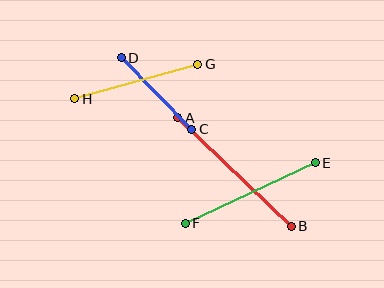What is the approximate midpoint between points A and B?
The midpoint is at approximately (234, 172) pixels.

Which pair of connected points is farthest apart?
Points A and B are farthest apart.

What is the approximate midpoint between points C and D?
The midpoint is at approximately (156, 94) pixels.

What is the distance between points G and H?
The distance is approximately 128 pixels.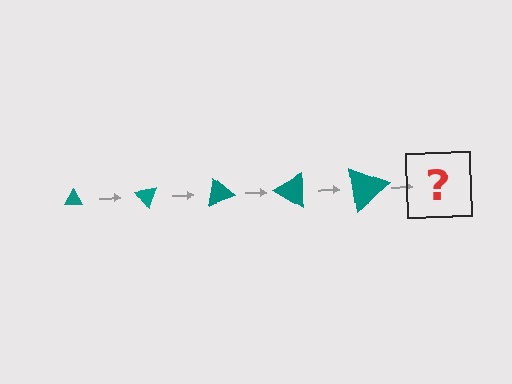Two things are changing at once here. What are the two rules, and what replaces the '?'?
The two rules are that the triangle grows larger each step and it rotates 50 degrees each step. The '?' should be a triangle, larger than the previous one and rotated 250 degrees from the start.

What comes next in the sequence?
The next element should be a triangle, larger than the previous one and rotated 250 degrees from the start.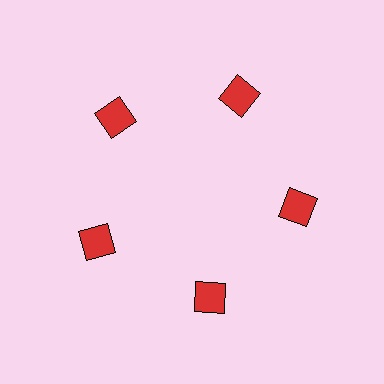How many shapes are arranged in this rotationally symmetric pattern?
There are 5 shapes, arranged in 5 groups of 1.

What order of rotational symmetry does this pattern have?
This pattern has 5-fold rotational symmetry.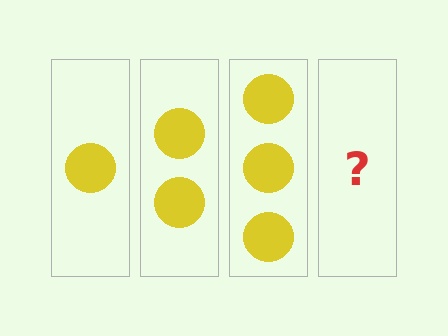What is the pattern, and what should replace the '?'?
The pattern is that each step adds one more circle. The '?' should be 4 circles.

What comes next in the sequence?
The next element should be 4 circles.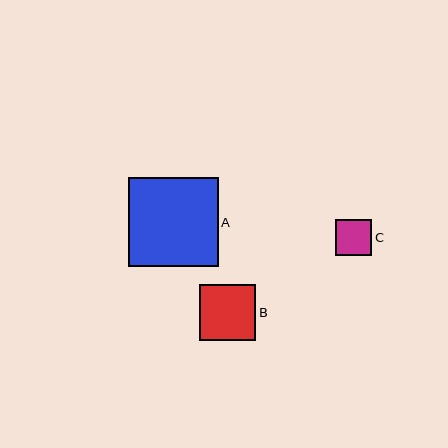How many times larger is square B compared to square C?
Square B is approximately 1.6 times the size of square C.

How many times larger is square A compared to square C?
Square A is approximately 2.5 times the size of square C.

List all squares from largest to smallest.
From largest to smallest: A, B, C.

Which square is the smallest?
Square C is the smallest with a size of approximately 36 pixels.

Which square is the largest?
Square A is the largest with a size of approximately 89 pixels.